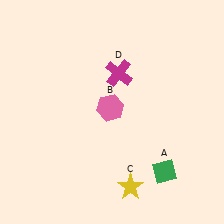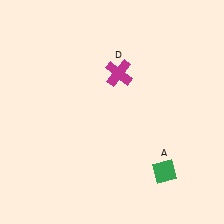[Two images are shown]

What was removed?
The yellow star (C), the pink hexagon (B) were removed in Image 2.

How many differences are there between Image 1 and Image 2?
There are 2 differences between the two images.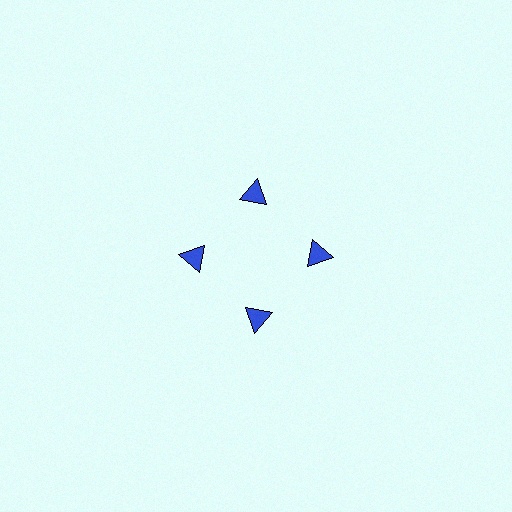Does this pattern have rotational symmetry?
Yes, this pattern has 4-fold rotational symmetry. It looks the same after rotating 90 degrees around the center.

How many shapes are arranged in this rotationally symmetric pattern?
There are 4 shapes, arranged in 4 groups of 1.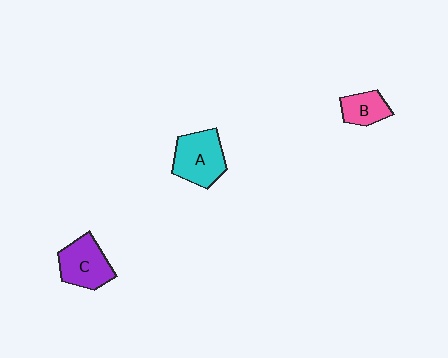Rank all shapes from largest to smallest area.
From largest to smallest: A (cyan), C (purple), B (pink).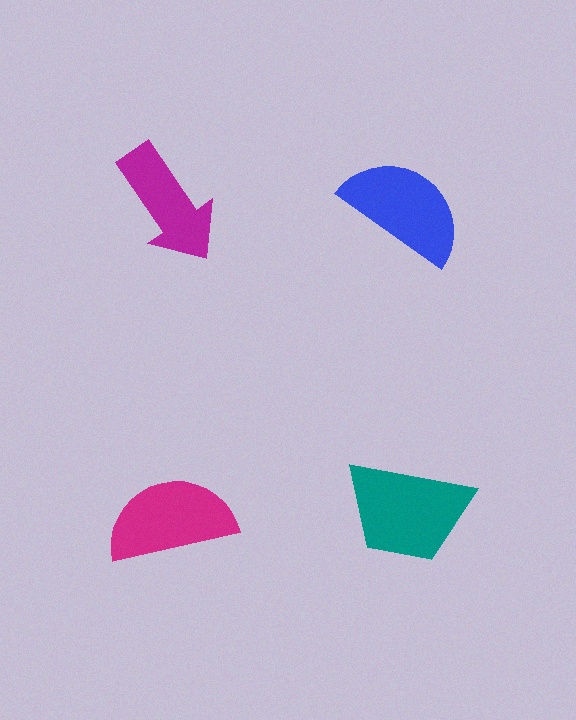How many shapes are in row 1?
2 shapes.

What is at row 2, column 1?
A magenta semicircle.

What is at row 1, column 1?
A magenta arrow.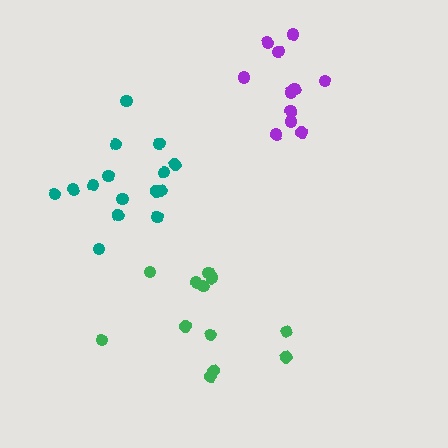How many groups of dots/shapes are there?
There are 3 groups.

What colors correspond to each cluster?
The clusters are colored: green, purple, teal.